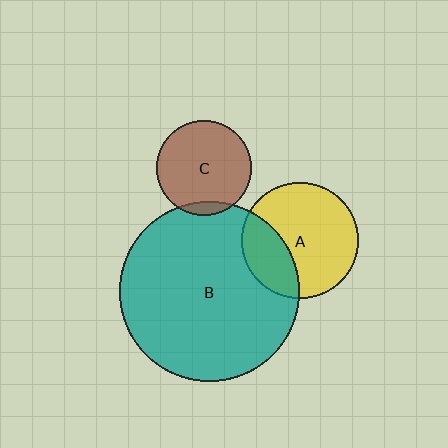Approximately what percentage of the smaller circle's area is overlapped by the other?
Approximately 5%.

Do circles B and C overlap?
Yes.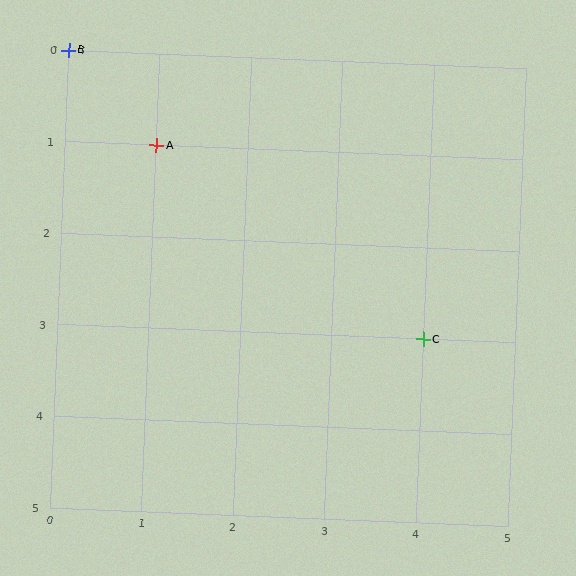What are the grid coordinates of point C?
Point C is at grid coordinates (4, 3).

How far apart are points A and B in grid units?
Points A and B are 1 column and 1 row apart (about 1.4 grid units diagonally).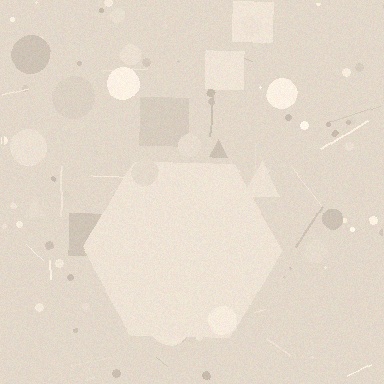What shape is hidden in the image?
A hexagon is hidden in the image.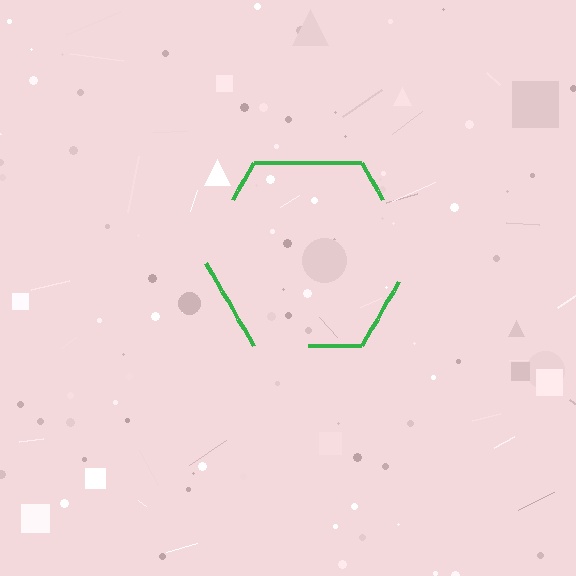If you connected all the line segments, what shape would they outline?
They would outline a hexagon.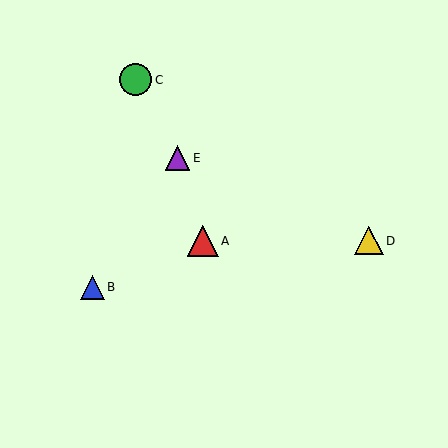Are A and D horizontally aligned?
Yes, both are at y≈241.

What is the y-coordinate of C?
Object C is at y≈80.